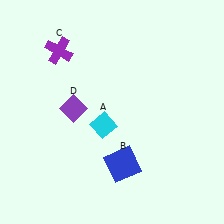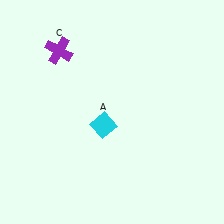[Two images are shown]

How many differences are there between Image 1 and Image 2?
There are 2 differences between the two images.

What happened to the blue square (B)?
The blue square (B) was removed in Image 2. It was in the bottom-right area of Image 1.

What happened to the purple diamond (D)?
The purple diamond (D) was removed in Image 2. It was in the top-left area of Image 1.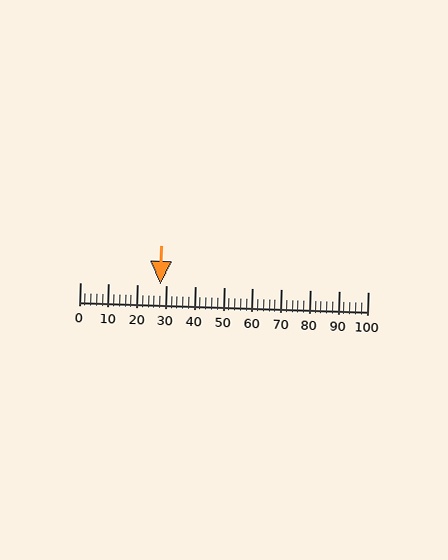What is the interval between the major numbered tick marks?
The major tick marks are spaced 10 units apart.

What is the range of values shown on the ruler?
The ruler shows values from 0 to 100.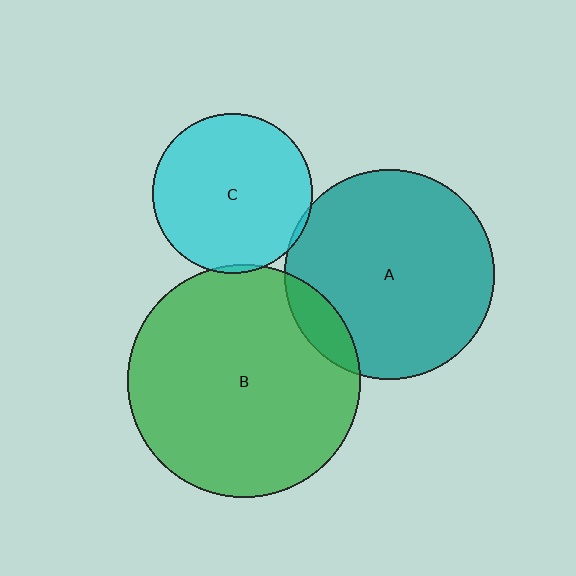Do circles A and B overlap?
Yes.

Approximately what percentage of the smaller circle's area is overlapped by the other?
Approximately 10%.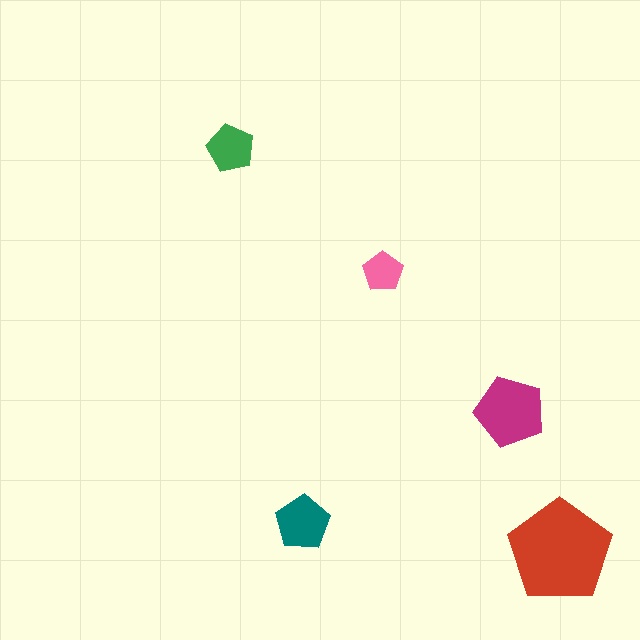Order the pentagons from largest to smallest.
the red one, the magenta one, the teal one, the green one, the pink one.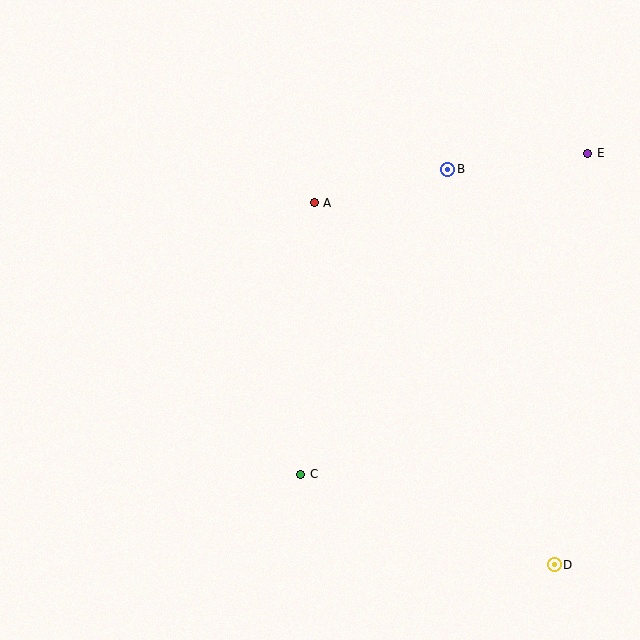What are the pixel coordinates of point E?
Point E is at (588, 153).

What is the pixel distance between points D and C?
The distance between D and C is 269 pixels.